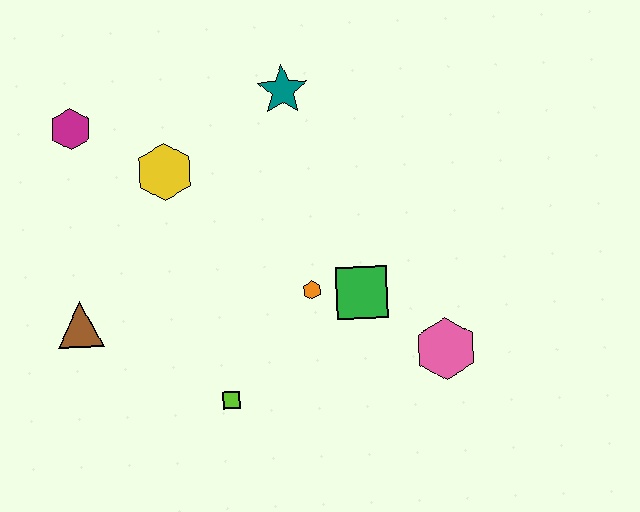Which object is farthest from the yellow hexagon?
The pink hexagon is farthest from the yellow hexagon.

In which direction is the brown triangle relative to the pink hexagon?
The brown triangle is to the left of the pink hexagon.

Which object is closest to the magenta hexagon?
The yellow hexagon is closest to the magenta hexagon.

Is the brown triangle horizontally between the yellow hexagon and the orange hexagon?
No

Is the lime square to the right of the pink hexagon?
No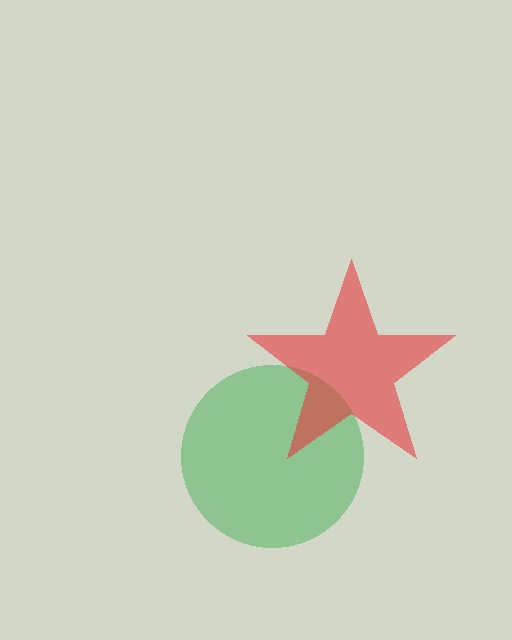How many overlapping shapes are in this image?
There are 2 overlapping shapes in the image.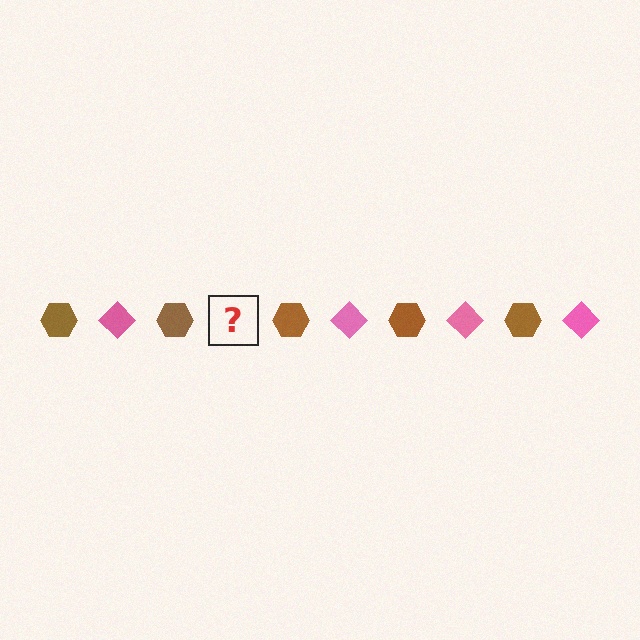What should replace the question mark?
The question mark should be replaced with a pink diamond.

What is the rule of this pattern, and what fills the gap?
The rule is that the pattern alternates between brown hexagon and pink diamond. The gap should be filled with a pink diamond.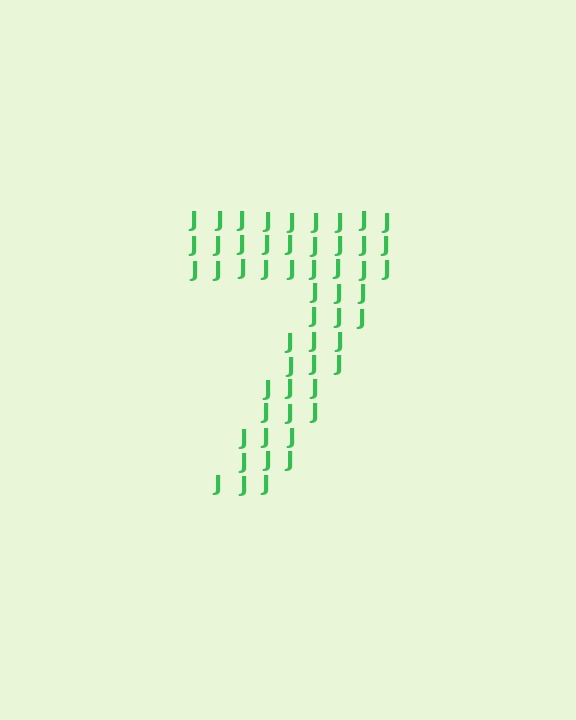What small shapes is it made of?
It is made of small letter J's.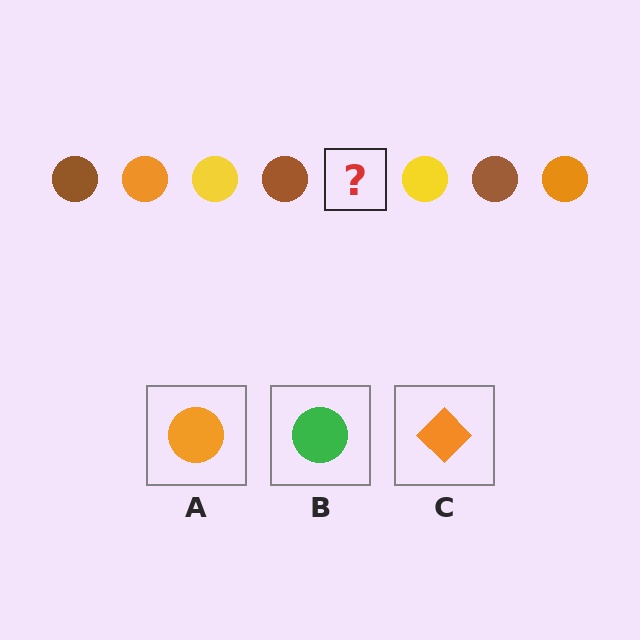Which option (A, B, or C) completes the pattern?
A.